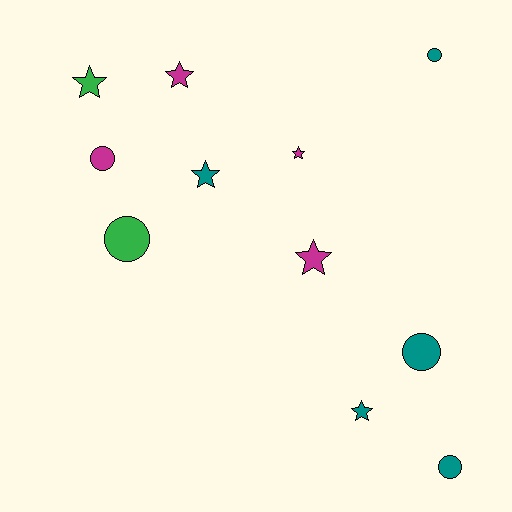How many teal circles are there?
There are 3 teal circles.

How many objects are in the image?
There are 11 objects.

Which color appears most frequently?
Teal, with 5 objects.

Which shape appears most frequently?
Star, with 6 objects.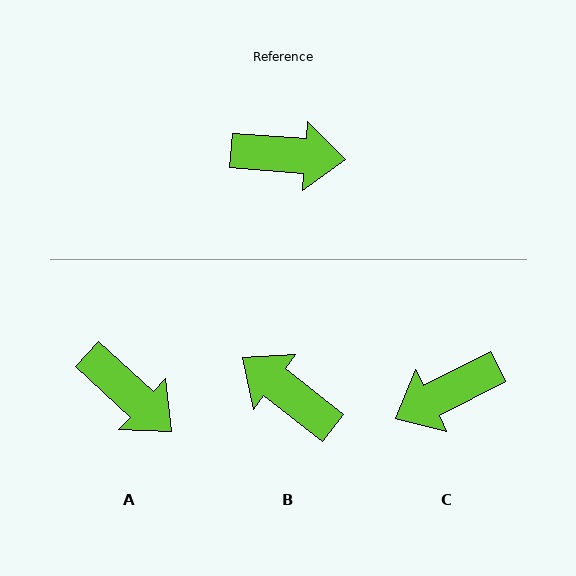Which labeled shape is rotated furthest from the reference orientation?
C, about 149 degrees away.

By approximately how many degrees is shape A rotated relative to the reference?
Approximately 38 degrees clockwise.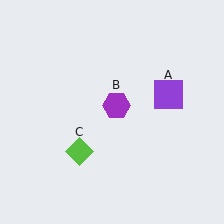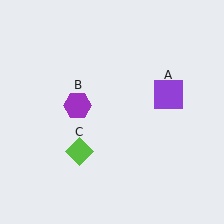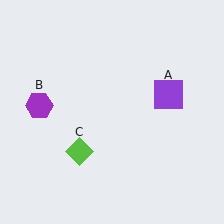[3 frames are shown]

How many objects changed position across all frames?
1 object changed position: purple hexagon (object B).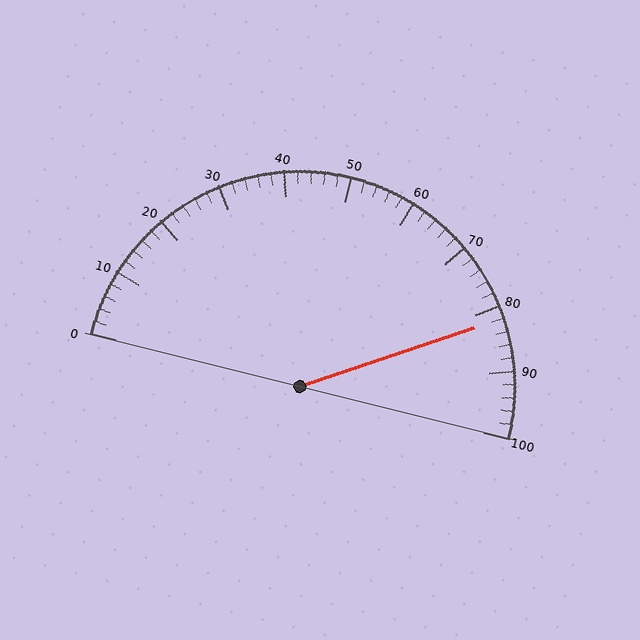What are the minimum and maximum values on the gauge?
The gauge ranges from 0 to 100.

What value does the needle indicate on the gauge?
The needle indicates approximately 82.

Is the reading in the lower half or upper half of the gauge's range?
The reading is in the upper half of the range (0 to 100).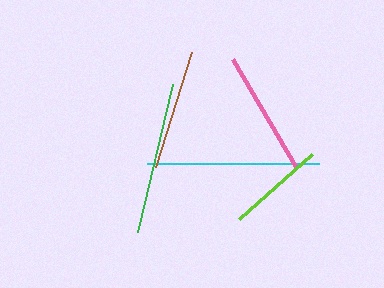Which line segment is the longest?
The cyan line is the longest at approximately 171 pixels.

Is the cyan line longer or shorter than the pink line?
The cyan line is longer than the pink line.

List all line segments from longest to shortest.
From longest to shortest: cyan, green, pink, brown, lime.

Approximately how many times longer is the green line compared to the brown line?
The green line is approximately 1.3 times the length of the brown line.